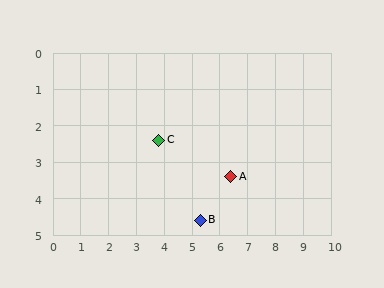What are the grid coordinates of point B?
Point B is at approximately (5.3, 4.6).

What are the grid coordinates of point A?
Point A is at approximately (6.4, 3.4).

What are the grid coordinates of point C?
Point C is at approximately (3.8, 2.4).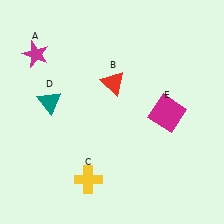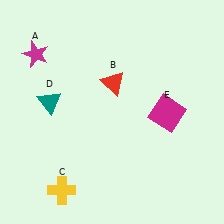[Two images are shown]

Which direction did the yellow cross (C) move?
The yellow cross (C) moved left.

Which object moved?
The yellow cross (C) moved left.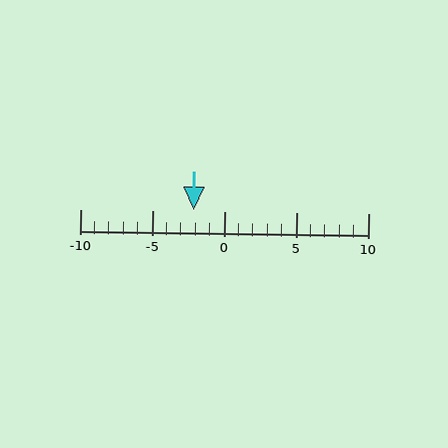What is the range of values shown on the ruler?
The ruler shows values from -10 to 10.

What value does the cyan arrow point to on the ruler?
The cyan arrow points to approximately -2.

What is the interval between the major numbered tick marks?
The major tick marks are spaced 5 units apart.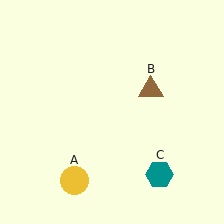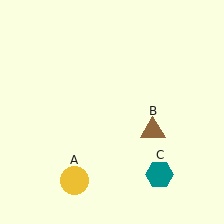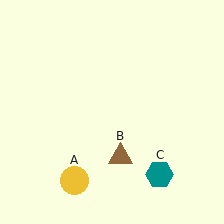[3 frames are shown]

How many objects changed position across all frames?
1 object changed position: brown triangle (object B).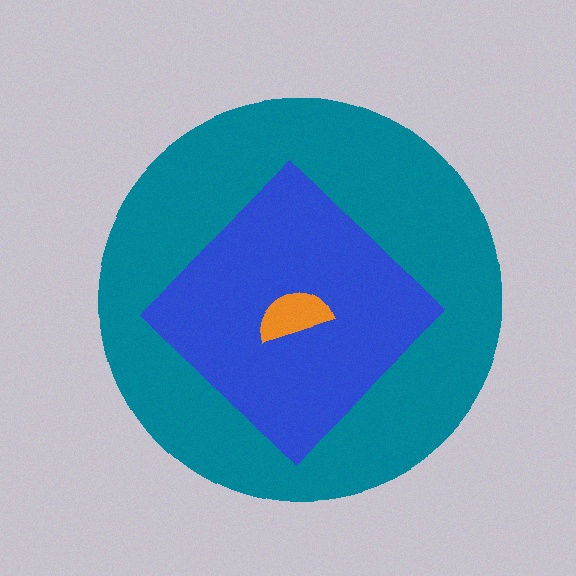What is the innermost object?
The orange semicircle.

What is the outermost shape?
The teal circle.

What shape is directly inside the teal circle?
The blue diamond.